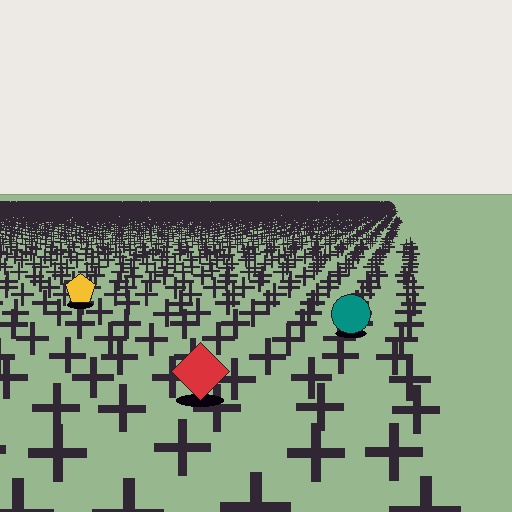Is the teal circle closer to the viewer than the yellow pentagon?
Yes. The teal circle is closer — you can tell from the texture gradient: the ground texture is coarser near it.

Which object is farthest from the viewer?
The yellow pentagon is farthest from the viewer. It appears smaller and the ground texture around it is denser.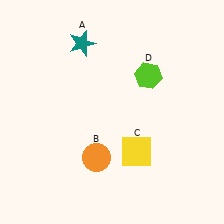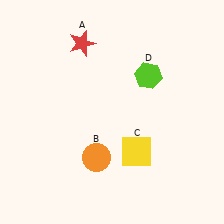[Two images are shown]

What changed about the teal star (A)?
In Image 1, A is teal. In Image 2, it changed to red.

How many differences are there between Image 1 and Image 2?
There is 1 difference between the two images.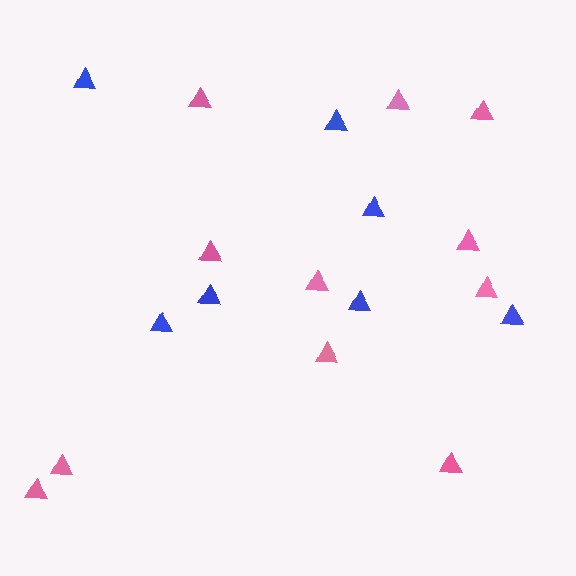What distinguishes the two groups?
There are 2 groups: one group of pink triangles (11) and one group of blue triangles (7).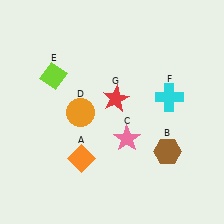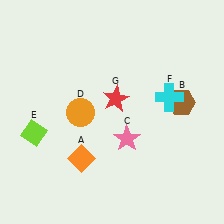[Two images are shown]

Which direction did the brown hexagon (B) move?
The brown hexagon (B) moved up.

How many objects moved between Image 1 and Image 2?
2 objects moved between the two images.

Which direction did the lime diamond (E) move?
The lime diamond (E) moved down.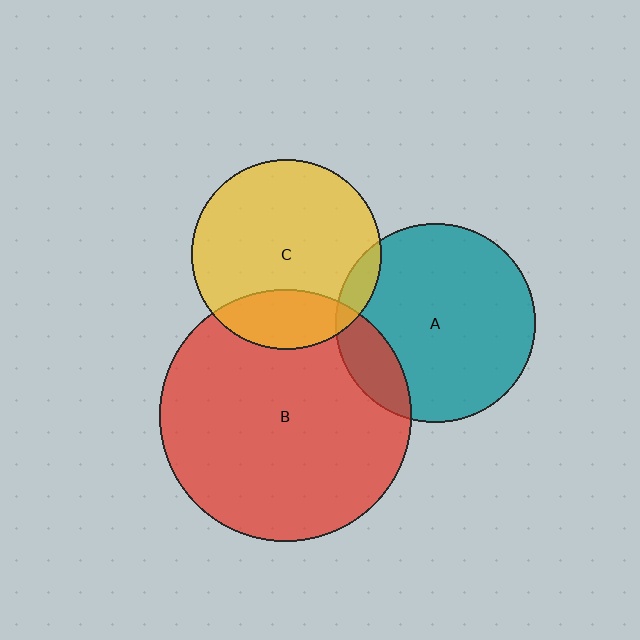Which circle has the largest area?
Circle B (red).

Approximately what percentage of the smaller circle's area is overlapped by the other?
Approximately 15%.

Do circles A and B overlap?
Yes.